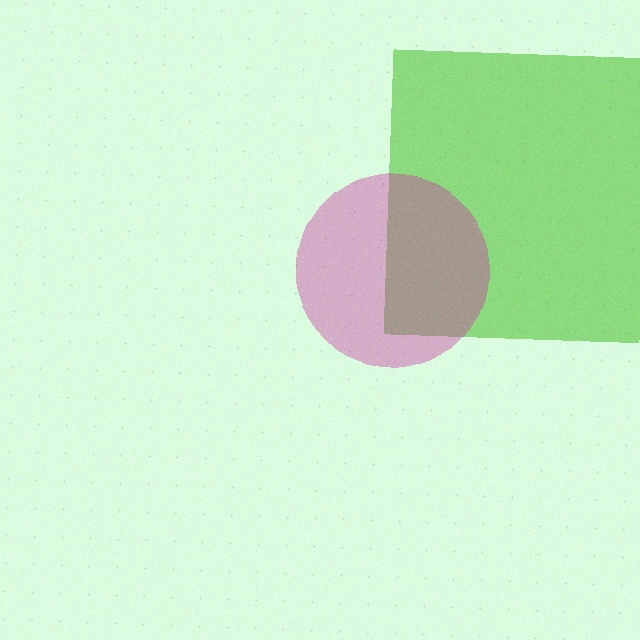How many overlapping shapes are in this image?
There are 2 overlapping shapes in the image.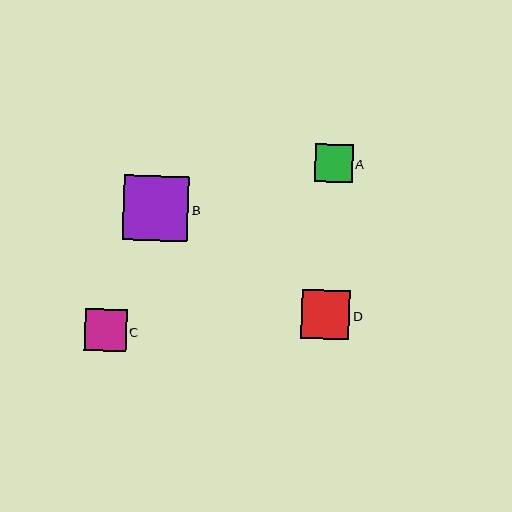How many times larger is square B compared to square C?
Square B is approximately 1.6 times the size of square C.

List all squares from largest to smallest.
From largest to smallest: B, D, C, A.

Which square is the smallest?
Square A is the smallest with a size of approximately 38 pixels.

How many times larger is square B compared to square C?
Square B is approximately 1.6 times the size of square C.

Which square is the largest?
Square B is the largest with a size of approximately 65 pixels.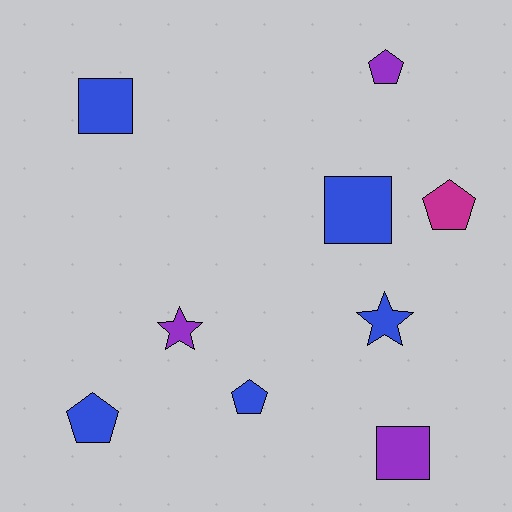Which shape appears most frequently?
Pentagon, with 4 objects.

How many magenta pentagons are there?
There is 1 magenta pentagon.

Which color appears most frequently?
Blue, with 5 objects.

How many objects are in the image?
There are 9 objects.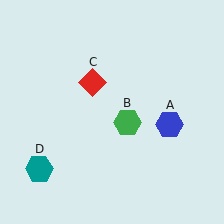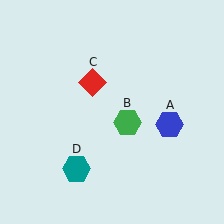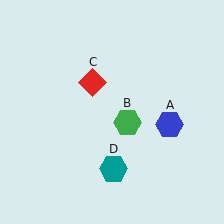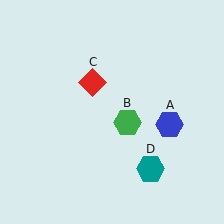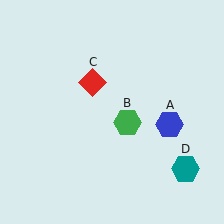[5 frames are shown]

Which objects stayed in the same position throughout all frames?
Blue hexagon (object A) and green hexagon (object B) and red diamond (object C) remained stationary.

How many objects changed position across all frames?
1 object changed position: teal hexagon (object D).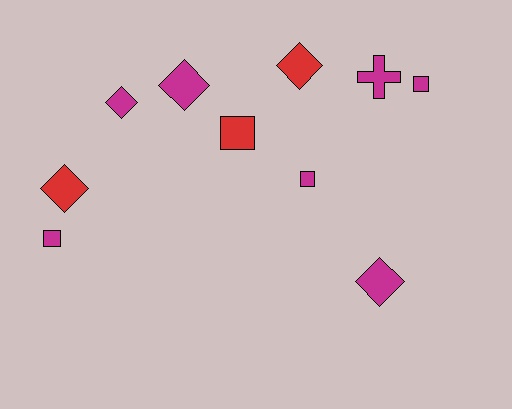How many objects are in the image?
There are 10 objects.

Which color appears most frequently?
Magenta, with 7 objects.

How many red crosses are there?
There are no red crosses.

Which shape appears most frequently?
Diamond, with 5 objects.